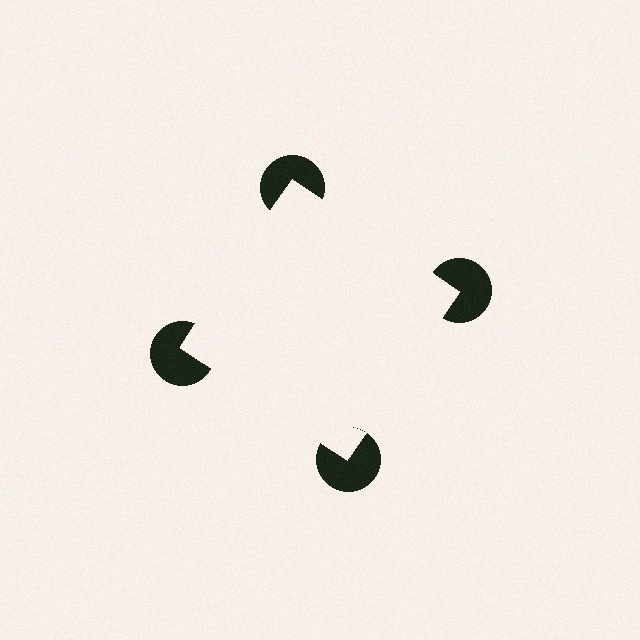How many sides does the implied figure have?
4 sides.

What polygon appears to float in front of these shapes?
An illusory square — its edges are inferred from the aligned wedge cuts in the pac-man discs, not physically drawn.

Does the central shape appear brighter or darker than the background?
It typically appears slightly brighter than the background, even though no actual brightness change is drawn.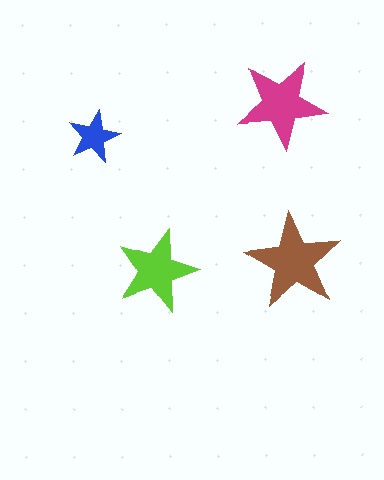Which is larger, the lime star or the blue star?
The lime one.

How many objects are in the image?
There are 4 objects in the image.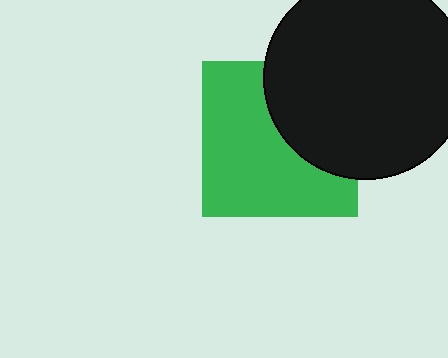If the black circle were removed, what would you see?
You would see the complete green square.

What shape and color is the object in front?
The object in front is a black circle.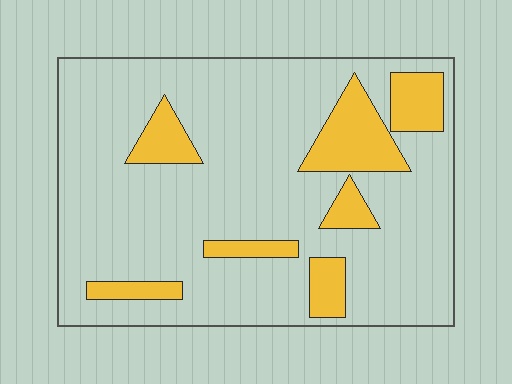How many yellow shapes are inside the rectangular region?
7.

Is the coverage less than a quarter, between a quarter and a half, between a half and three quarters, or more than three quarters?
Less than a quarter.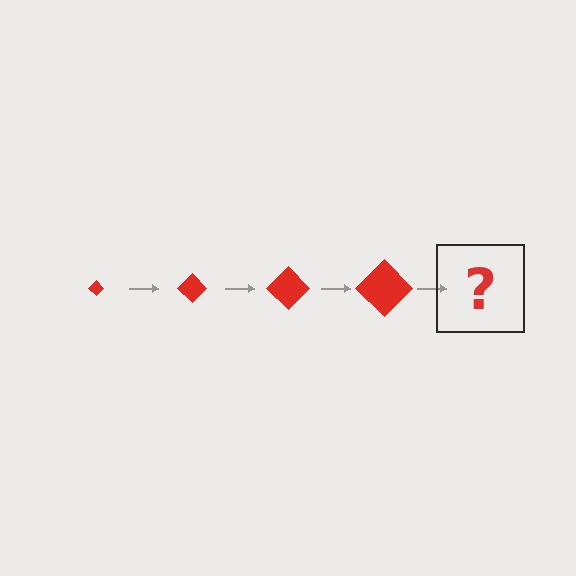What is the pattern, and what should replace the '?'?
The pattern is that the diamond gets progressively larger each step. The '?' should be a red diamond, larger than the previous one.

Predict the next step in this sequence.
The next step is a red diamond, larger than the previous one.